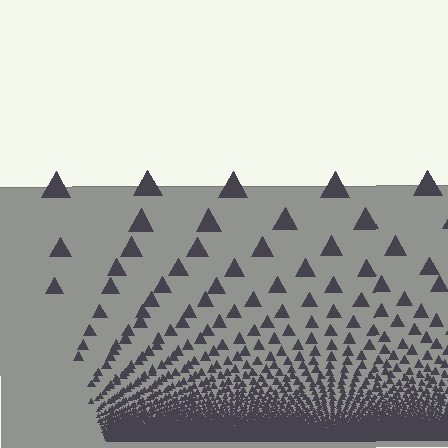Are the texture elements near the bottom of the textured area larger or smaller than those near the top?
Smaller. The gradient is inverted — elements near the bottom are smaller and denser.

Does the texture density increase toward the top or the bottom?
Density increases toward the bottom.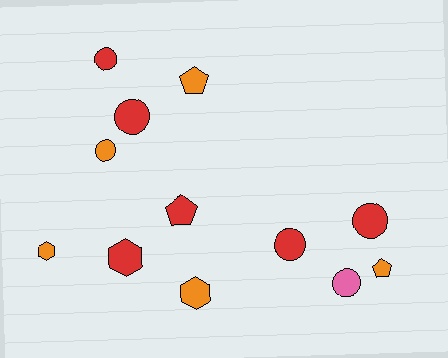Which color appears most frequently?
Red, with 6 objects.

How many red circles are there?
There are 4 red circles.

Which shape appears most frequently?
Circle, with 6 objects.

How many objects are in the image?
There are 12 objects.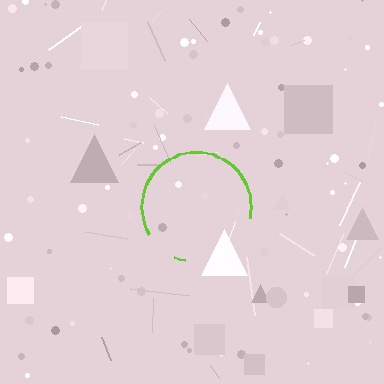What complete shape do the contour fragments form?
The contour fragments form a circle.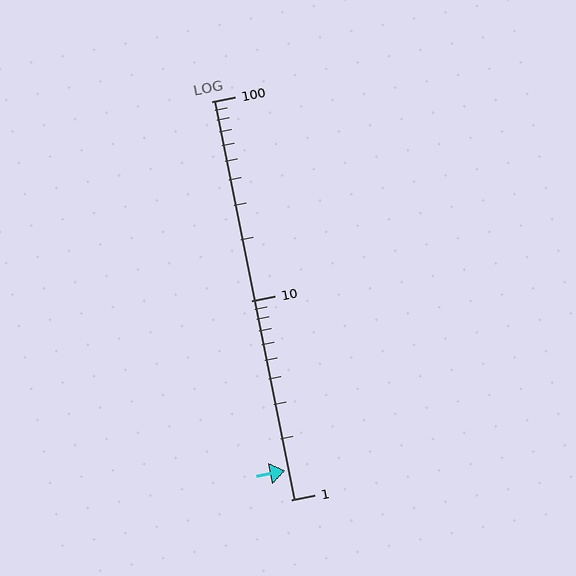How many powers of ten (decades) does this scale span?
The scale spans 2 decades, from 1 to 100.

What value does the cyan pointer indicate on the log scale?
The pointer indicates approximately 1.4.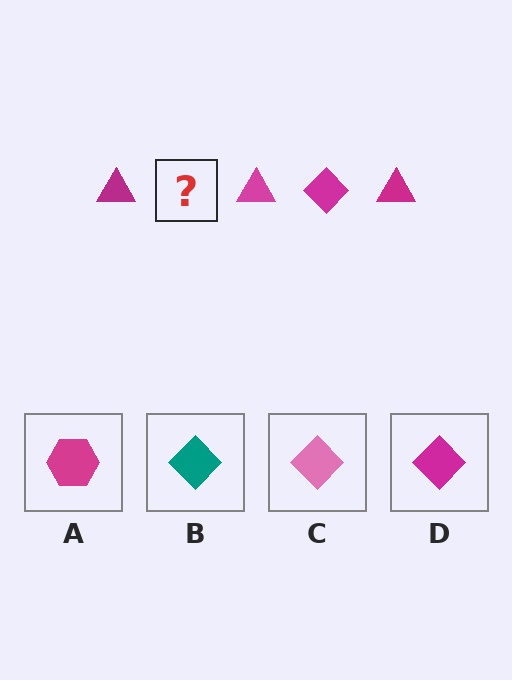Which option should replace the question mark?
Option D.